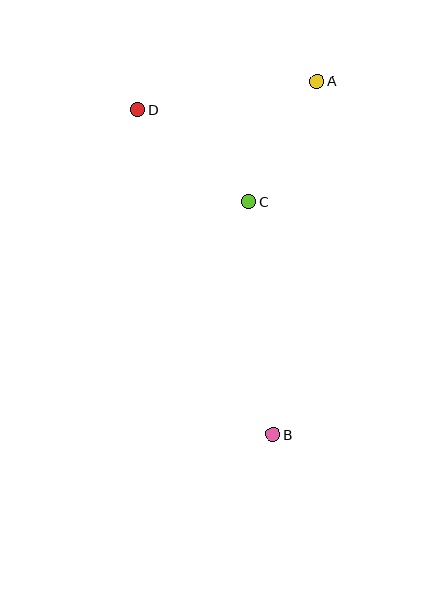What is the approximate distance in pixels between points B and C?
The distance between B and C is approximately 234 pixels.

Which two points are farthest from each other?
Points A and B are farthest from each other.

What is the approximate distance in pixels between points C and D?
The distance between C and D is approximately 144 pixels.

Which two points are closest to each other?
Points A and C are closest to each other.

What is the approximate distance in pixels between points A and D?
The distance between A and D is approximately 182 pixels.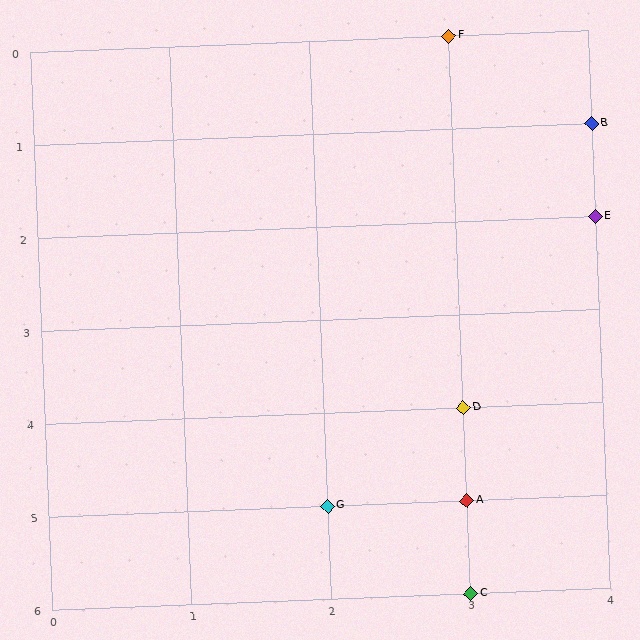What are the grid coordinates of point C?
Point C is at grid coordinates (3, 6).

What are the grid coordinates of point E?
Point E is at grid coordinates (4, 2).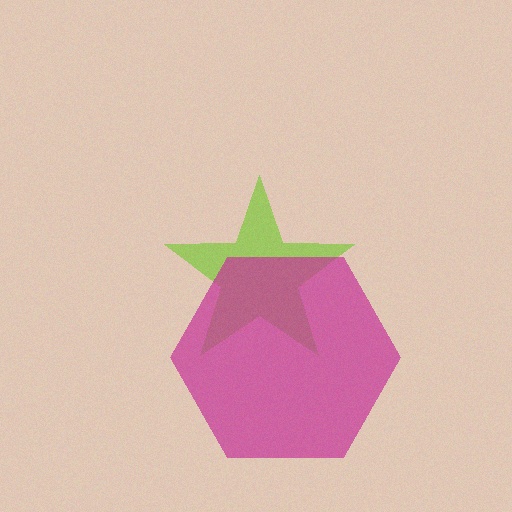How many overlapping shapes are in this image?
There are 2 overlapping shapes in the image.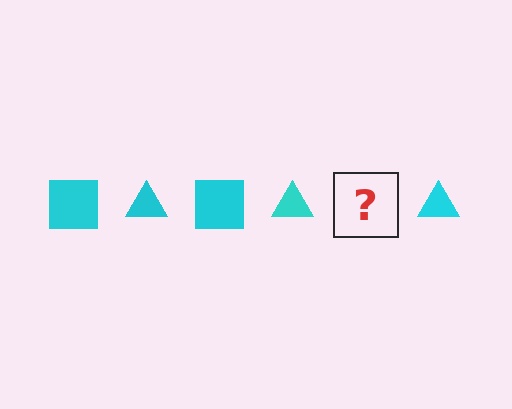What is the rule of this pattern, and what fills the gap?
The rule is that the pattern cycles through square, triangle shapes in cyan. The gap should be filled with a cyan square.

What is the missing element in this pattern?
The missing element is a cyan square.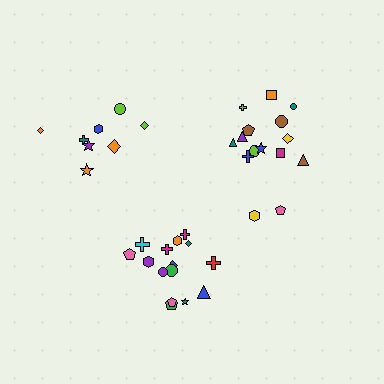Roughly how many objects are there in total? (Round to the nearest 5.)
Roughly 40 objects in total.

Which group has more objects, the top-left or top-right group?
The top-right group.